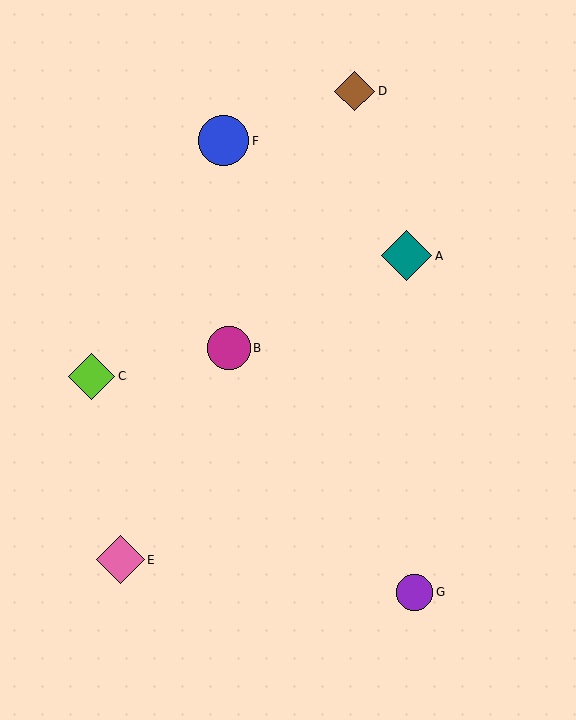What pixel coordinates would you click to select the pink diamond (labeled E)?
Click at (120, 560) to select the pink diamond E.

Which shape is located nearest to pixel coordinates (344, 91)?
The brown diamond (labeled D) at (355, 91) is nearest to that location.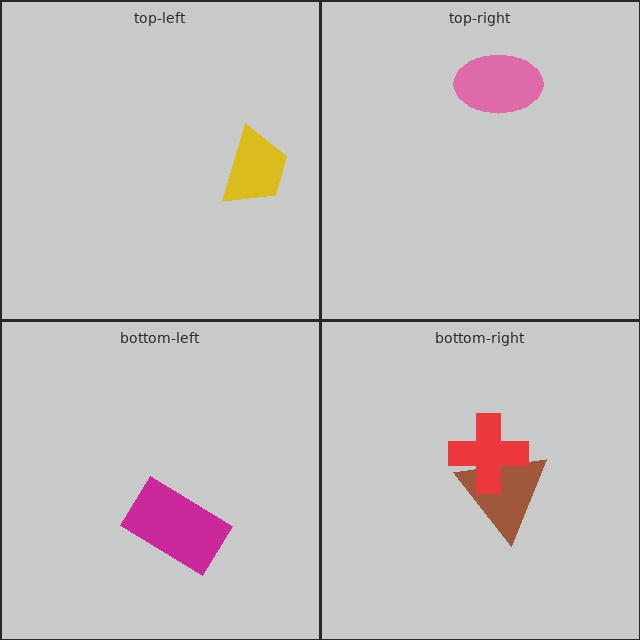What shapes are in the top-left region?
The yellow trapezoid.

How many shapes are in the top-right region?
1.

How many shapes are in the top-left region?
1.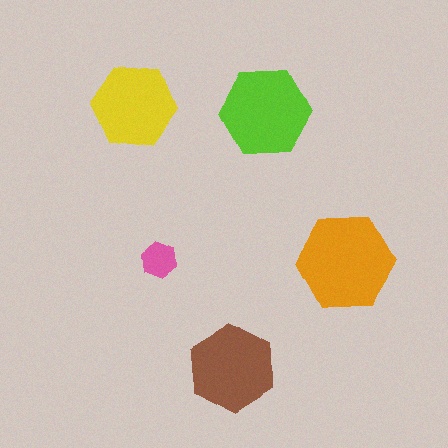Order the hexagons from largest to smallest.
the orange one, the lime one, the brown one, the yellow one, the pink one.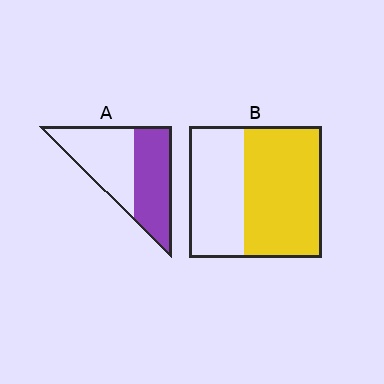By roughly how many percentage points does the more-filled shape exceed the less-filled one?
By roughly 10 percentage points (B over A).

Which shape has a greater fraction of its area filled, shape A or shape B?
Shape B.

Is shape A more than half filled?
Roughly half.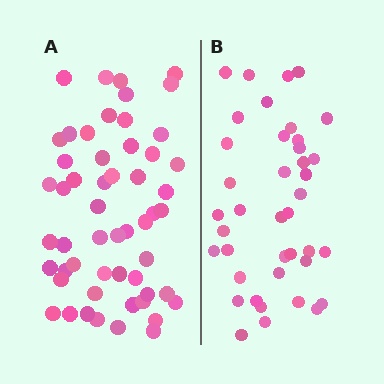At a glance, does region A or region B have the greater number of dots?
Region A (the left region) has more dots.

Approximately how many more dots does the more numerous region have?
Region A has approximately 15 more dots than region B.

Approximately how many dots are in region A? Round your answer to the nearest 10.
About 50 dots. (The exact count is 54, which rounds to 50.)